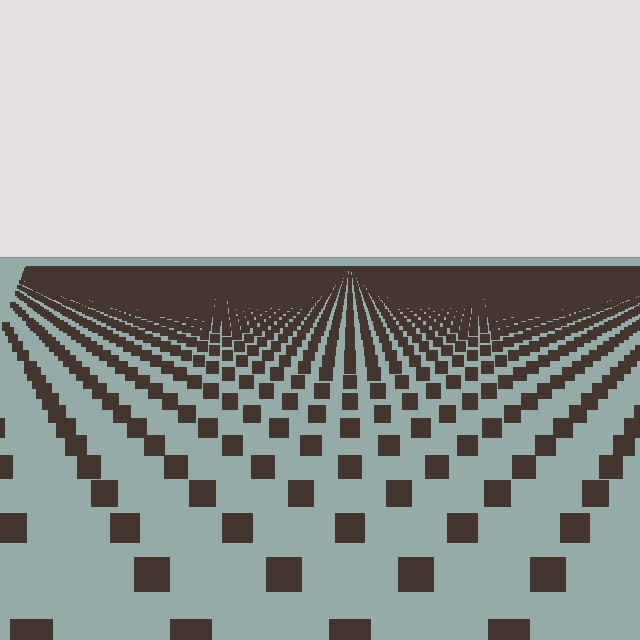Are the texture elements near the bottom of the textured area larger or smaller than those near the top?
Larger. Near the bottom, elements are closer to the viewer and appear at a bigger on-screen size.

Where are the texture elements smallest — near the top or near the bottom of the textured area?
Near the top.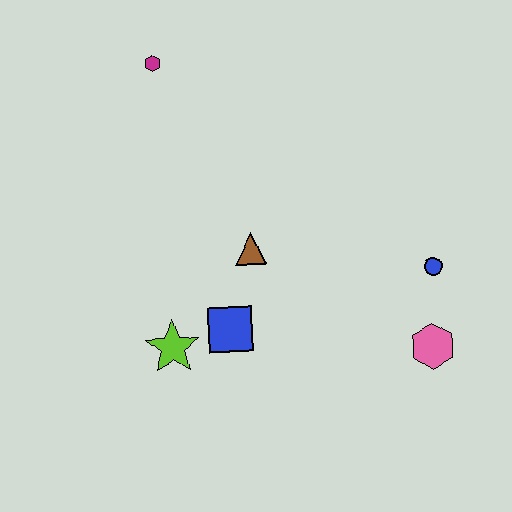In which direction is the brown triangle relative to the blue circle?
The brown triangle is to the left of the blue circle.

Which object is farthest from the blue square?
The magenta hexagon is farthest from the blue square.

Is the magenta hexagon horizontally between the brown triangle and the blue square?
No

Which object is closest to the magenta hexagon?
The brown triangle is closest to the magenta hexagon.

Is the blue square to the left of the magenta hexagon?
No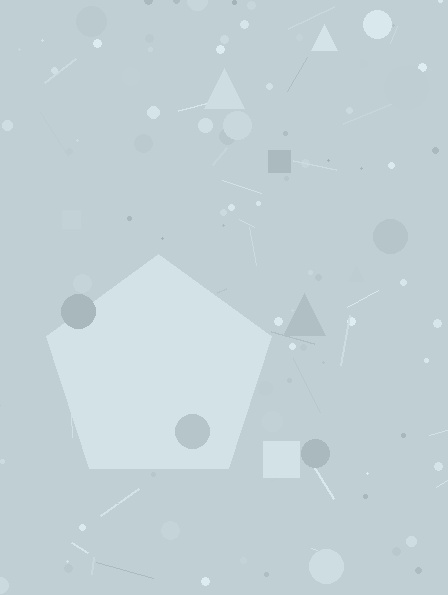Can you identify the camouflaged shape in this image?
The camouflaged shape is a pentagon.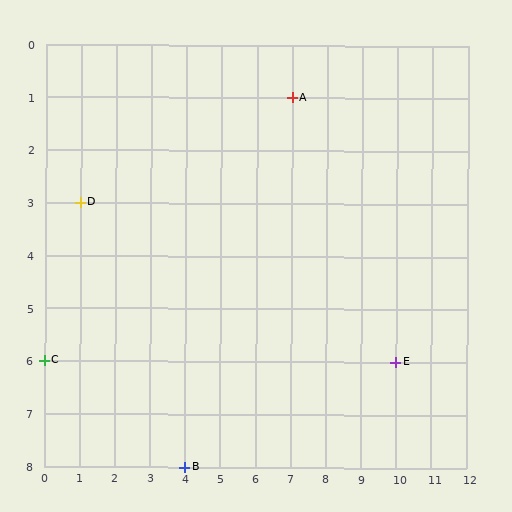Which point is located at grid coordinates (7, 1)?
Point A is at (7, 1).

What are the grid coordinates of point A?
Point A is at grid coordinates (7, 1).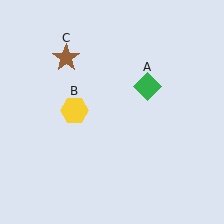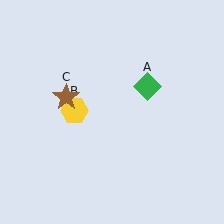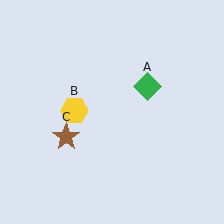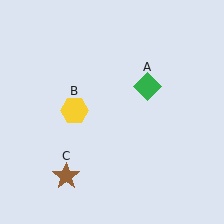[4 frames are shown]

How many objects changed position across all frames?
1 object changed position: brown star (object C).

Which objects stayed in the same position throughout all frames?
Green diamond (object A) and yellow hexagon (object B) remained stationary.